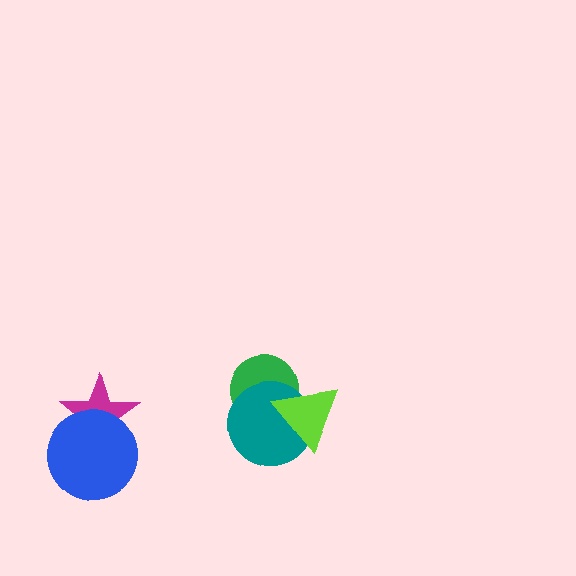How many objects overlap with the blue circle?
1 object overlaps with the blue circle.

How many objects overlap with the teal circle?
2 objects overlap with the teal circle.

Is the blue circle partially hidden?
No, no other shape covers it.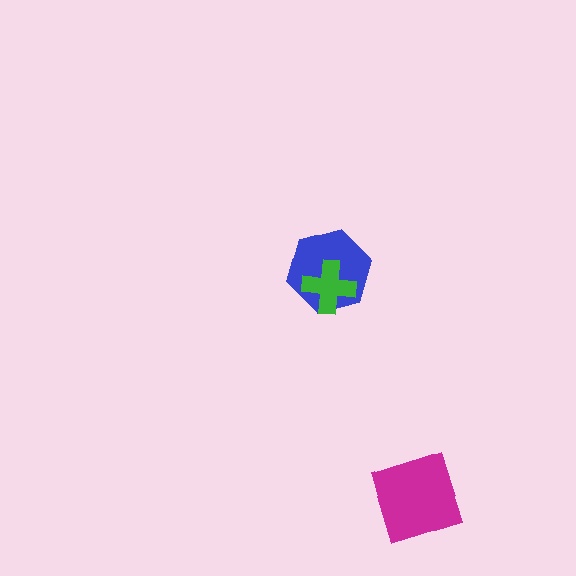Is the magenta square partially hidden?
No, no other shape covers it.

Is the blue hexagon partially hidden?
Yes, it is partially covered by another shape.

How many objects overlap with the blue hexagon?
1 object overlaps with the blue hexagon.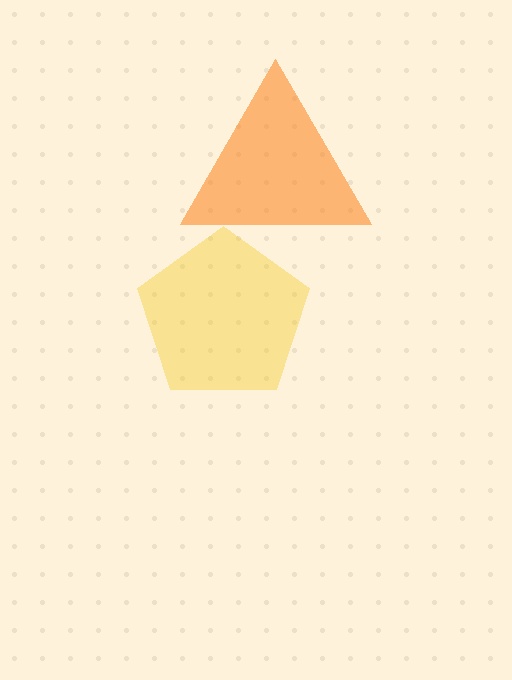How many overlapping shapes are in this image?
There are 2 overlapping shapes in the image.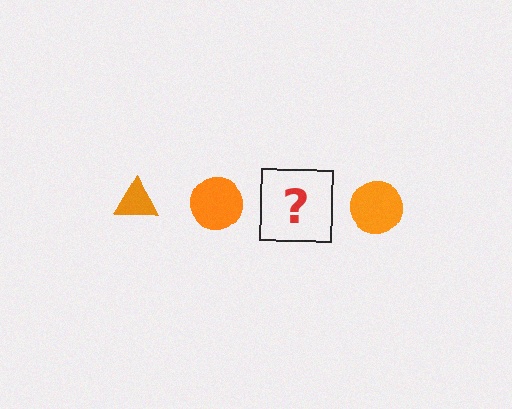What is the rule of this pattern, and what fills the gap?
The rule is that the pattern cycles through triangle, circle shapes in orange. The gap should be filled with an orange triangle.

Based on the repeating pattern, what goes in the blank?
The blank should be an orange triangle.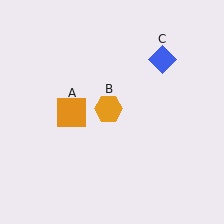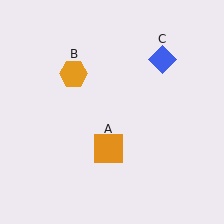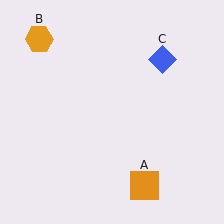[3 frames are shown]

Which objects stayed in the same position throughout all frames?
Blue diamond (object C) remained stationary.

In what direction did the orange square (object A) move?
The orange square (object A) moved down and to the right.